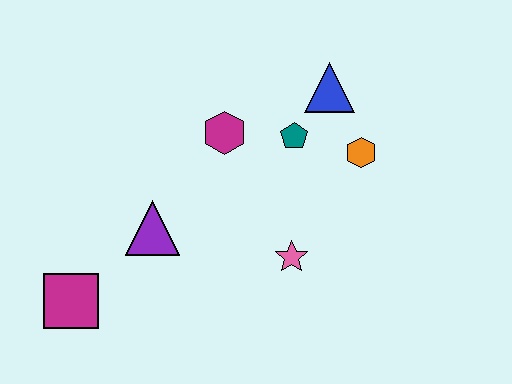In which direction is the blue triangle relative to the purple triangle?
The blue triangle is to the right of the purple triangle.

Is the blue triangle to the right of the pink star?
Yes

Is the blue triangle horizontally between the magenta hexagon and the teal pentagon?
No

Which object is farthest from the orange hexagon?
The magenta square is farthest from the orange hexagon.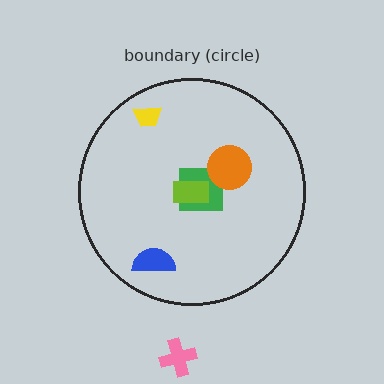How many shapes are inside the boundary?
5 inside, 1 outside.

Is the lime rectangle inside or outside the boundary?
Inside.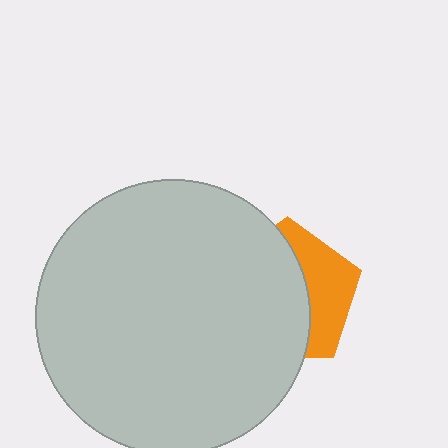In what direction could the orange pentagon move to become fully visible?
The orange pentagon could move right. That would shift it out from behind the light gray circle entirely.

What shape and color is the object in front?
The object in front is a light gray circle.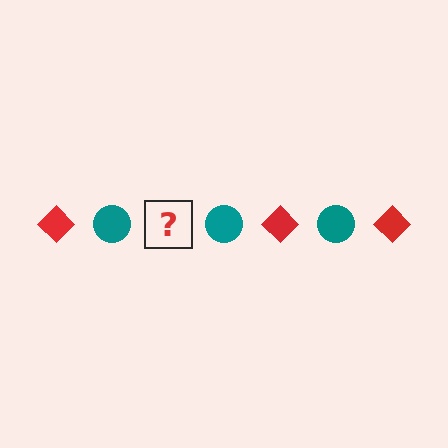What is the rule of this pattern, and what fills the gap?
The rule is that the pattern alternates between red diamond and teal circle. The gap should be filled with a red diamond.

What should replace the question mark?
The question mark should be replaced with a red diamond.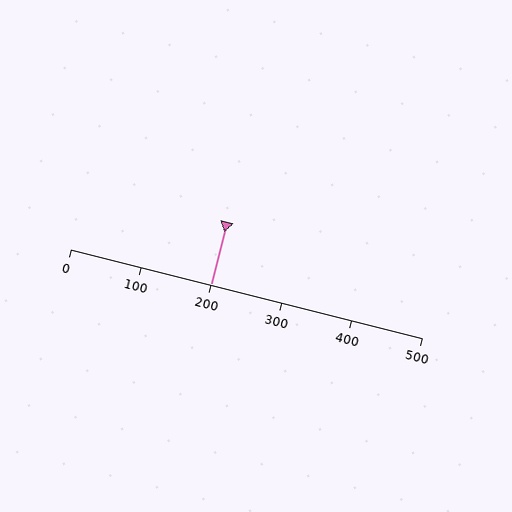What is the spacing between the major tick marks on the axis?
The major ticks are spaced 100 apart.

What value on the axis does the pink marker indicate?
The marker indicates approximately 200.